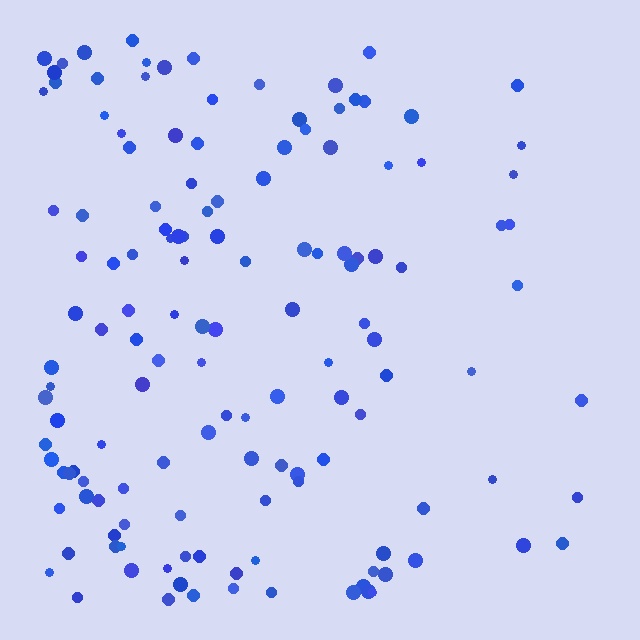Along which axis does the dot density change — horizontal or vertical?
Horizontal.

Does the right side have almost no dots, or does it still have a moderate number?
Still a moderate number, just noticeably fewer than the left.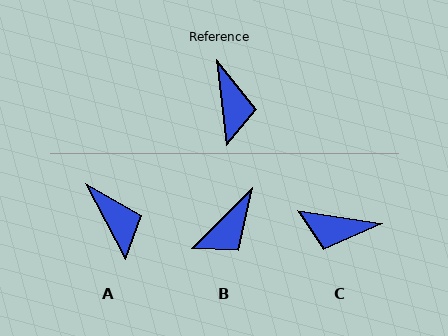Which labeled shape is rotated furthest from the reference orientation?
C, about 105 degrees away.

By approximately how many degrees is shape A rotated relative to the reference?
Approximately 21 degrees counter-clockwise.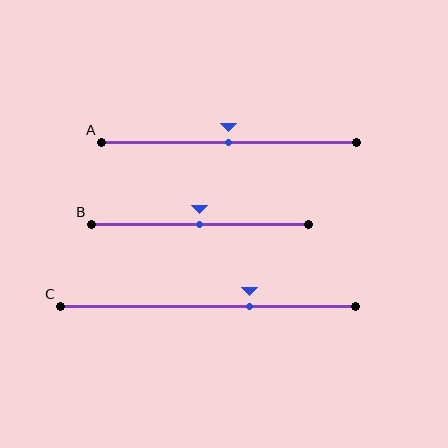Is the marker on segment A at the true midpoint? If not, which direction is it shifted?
Yes, the marker on segment A is at the true midpoint.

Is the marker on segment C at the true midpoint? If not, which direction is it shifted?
No, the marker on segment C is shifted to the right by about 14% of the segment length.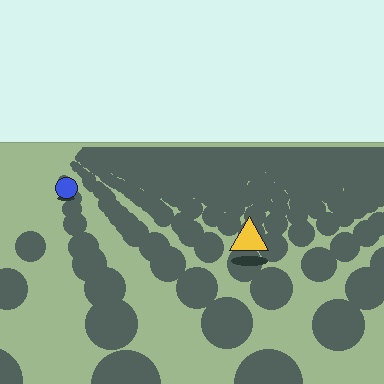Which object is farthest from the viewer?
The blue circle is farthest from the viewer. It appears smaller and the ground texture around it is denser.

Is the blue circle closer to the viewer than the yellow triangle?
No. The yellow triangle is closer — you can tell from the texture gradient: the ground texture is coarser near it.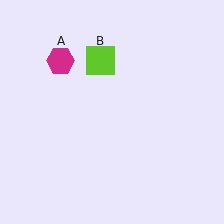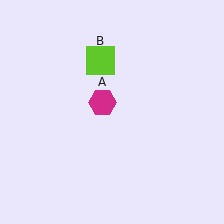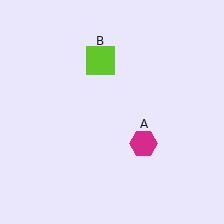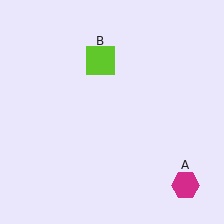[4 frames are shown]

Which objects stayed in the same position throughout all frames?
Lime square (object B) remained stationary.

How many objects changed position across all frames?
1 object changed position: magenta hexagon (object A).